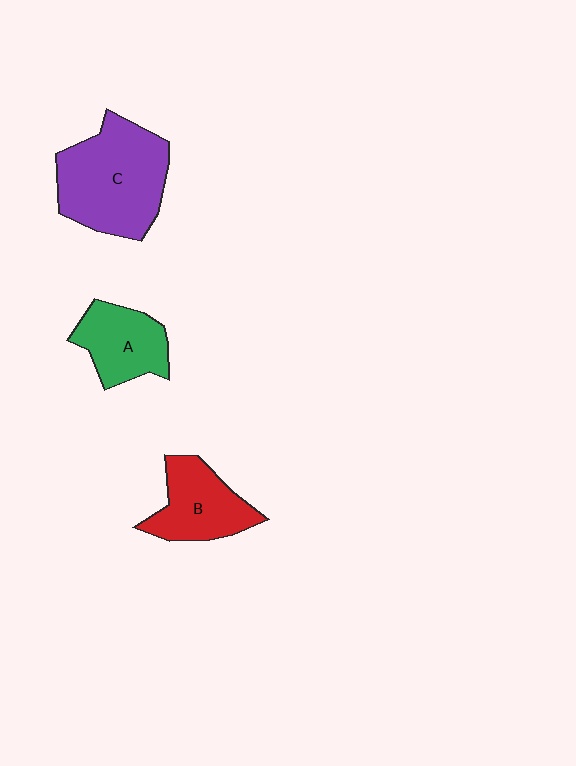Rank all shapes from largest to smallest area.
From largest to smallest: C (purple), B (red), A (green).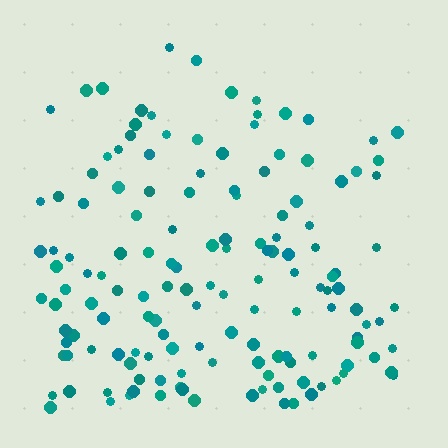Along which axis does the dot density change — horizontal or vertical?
Vertical.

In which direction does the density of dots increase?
From top to bottom, with the bottom side densest.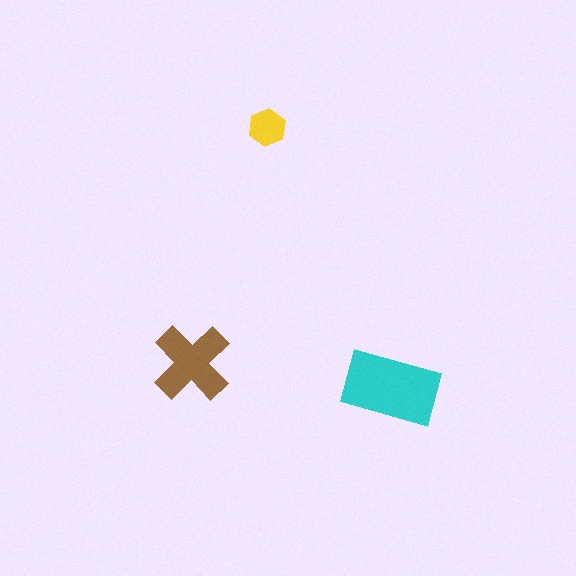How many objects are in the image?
There are 3 objects in the image.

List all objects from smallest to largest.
The yellow hexagon, the brown cross, the cyan rectangle.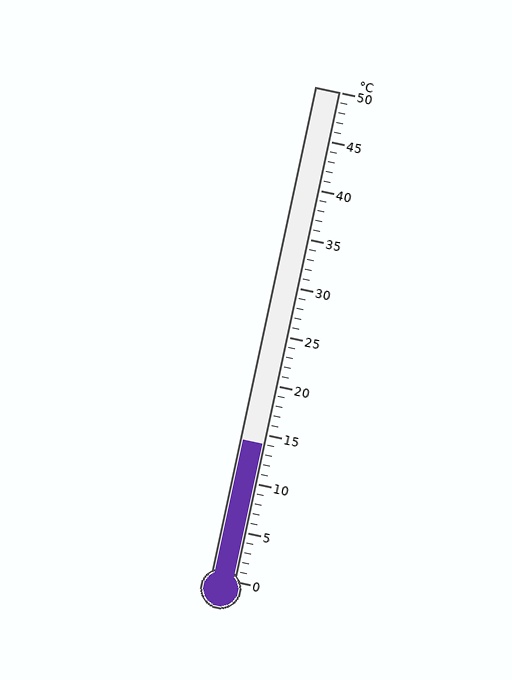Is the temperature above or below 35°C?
The temperature is below 35°C.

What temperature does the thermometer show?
The thermometer shows approximately 14°C.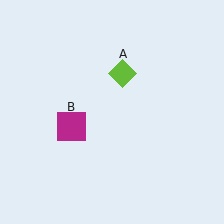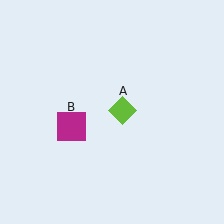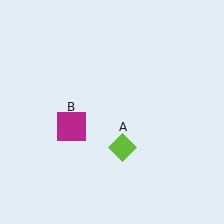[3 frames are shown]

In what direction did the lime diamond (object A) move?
The lime diamond (object A) moved down.